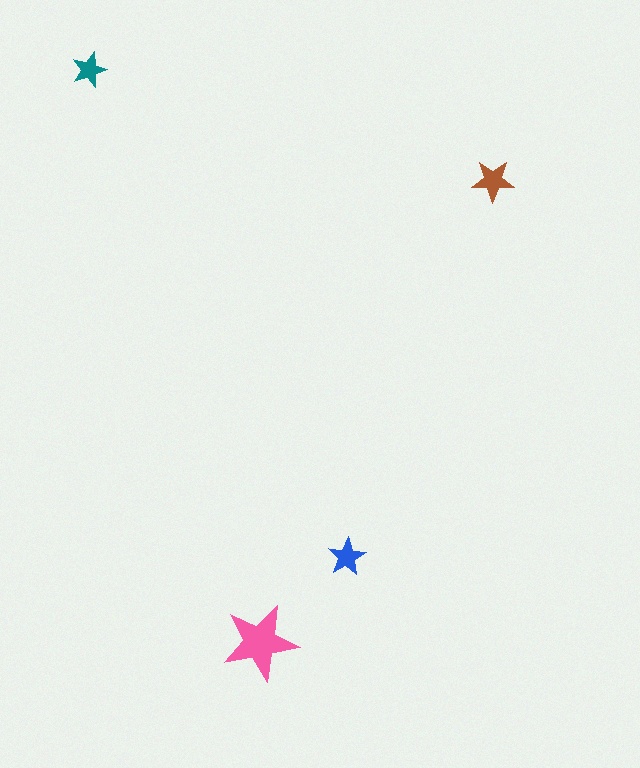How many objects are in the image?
There are 4 objects in the image.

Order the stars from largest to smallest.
the pink one, the brown one, the blue one, the teal one.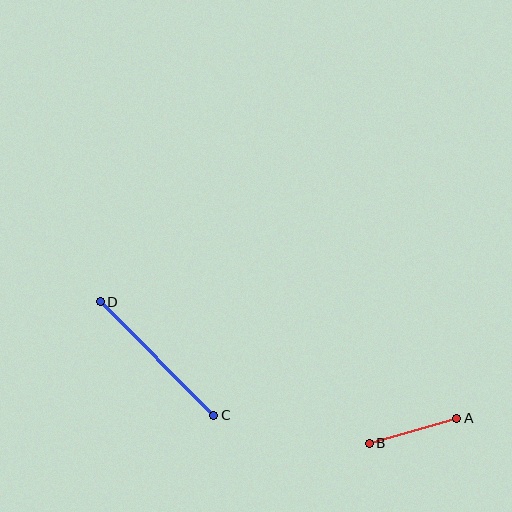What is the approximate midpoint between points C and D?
The midpoint is at approximately (157, 358) pixels.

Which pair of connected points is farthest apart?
Points C and D are farthest apart.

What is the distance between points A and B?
The distance is approximately 91 pixels.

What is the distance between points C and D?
The distance is approximately 160 pixels.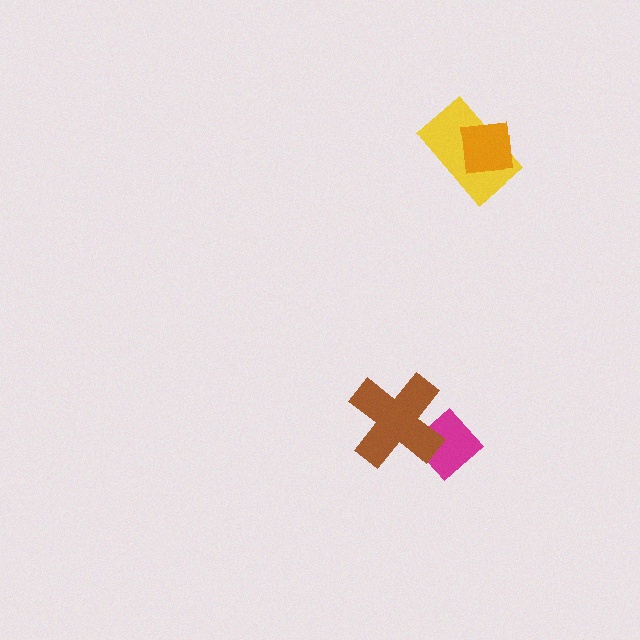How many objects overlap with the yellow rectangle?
1 object overlaps with the yellow rectangle.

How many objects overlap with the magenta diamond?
1 object overlaps with the magenta diamond.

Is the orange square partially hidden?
No, no other shape covers it.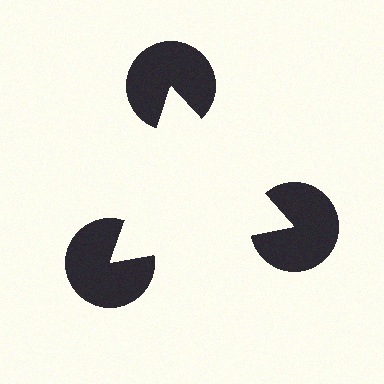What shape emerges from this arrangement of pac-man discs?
An illusory triangle — its edges are inferred from the aligned wedge cuts in the pac-man discs, not physically drawn.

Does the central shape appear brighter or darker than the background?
It typically appears slightly brighter than the background, even though no actual brightness change is drawn.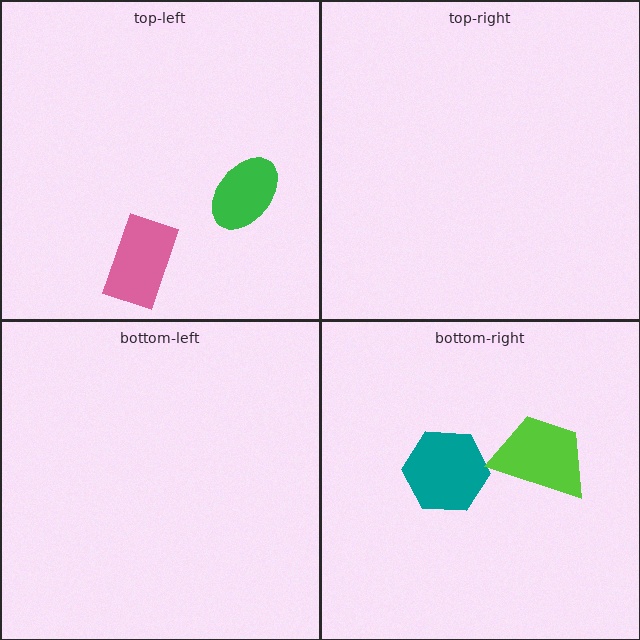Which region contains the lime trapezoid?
The bottom-right region.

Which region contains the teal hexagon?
The bottom-right region.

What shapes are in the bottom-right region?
The teal hexagon, the lime trapezoid.